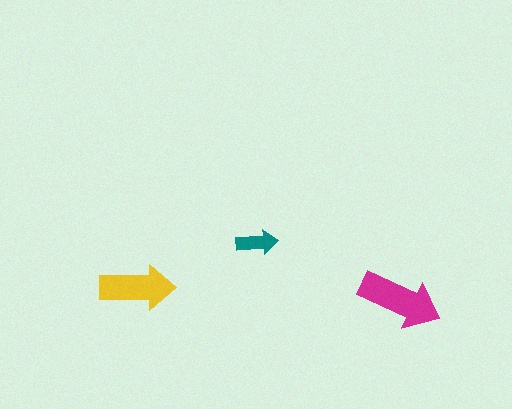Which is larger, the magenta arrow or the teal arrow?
The magenta one.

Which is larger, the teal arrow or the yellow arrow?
The yellow one.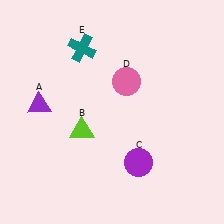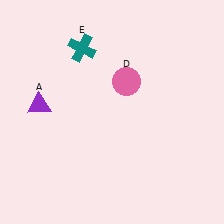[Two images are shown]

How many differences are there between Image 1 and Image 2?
There are 2 differences between the two images.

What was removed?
The lime triangle (B), the purple circle (C) were removed in Image 2.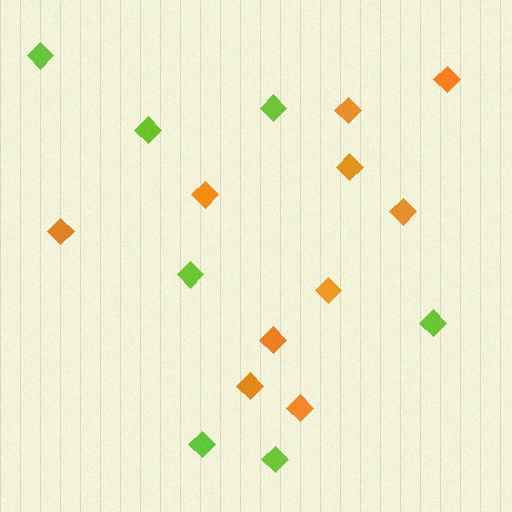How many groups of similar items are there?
There are 2 groups: one group of lime diamonds (7) and one group of orange diamonds (10).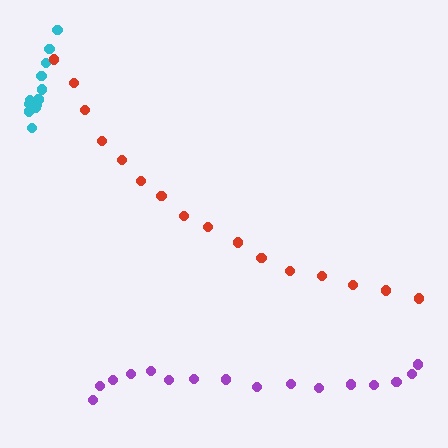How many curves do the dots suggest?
There are 3 distinct paths.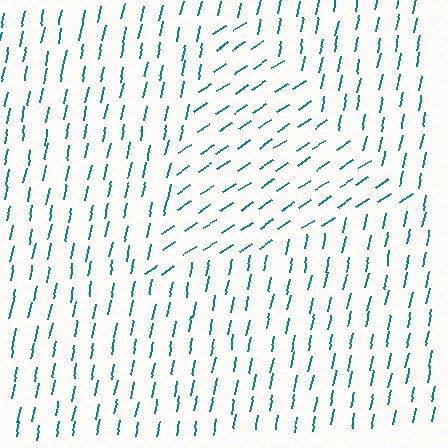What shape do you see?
I see a triangle.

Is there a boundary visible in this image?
Yes, there is a texture boundary formed by a change in line orientation.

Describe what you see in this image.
The image is filled with small teal line segments. A triangle region in the image has lines oriented differently from the surrounding lines, creating a visible texture boundary.